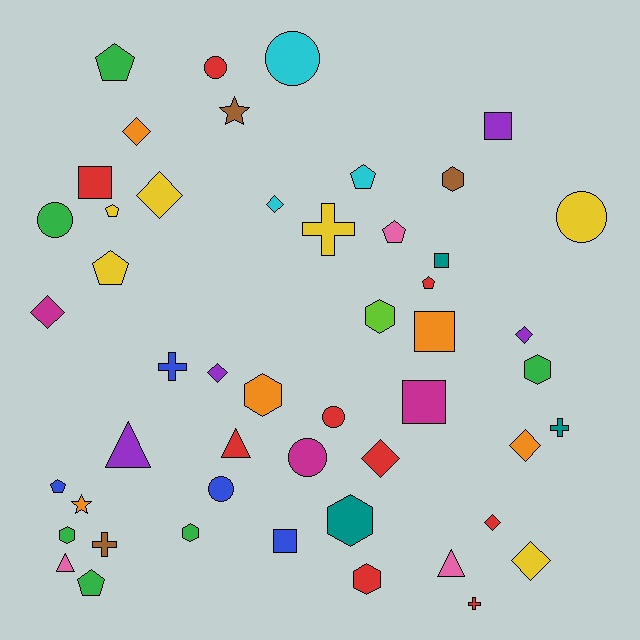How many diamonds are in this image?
There are 10 diamonds.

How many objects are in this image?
There are 50 objects.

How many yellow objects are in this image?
There are 6 yellow objects.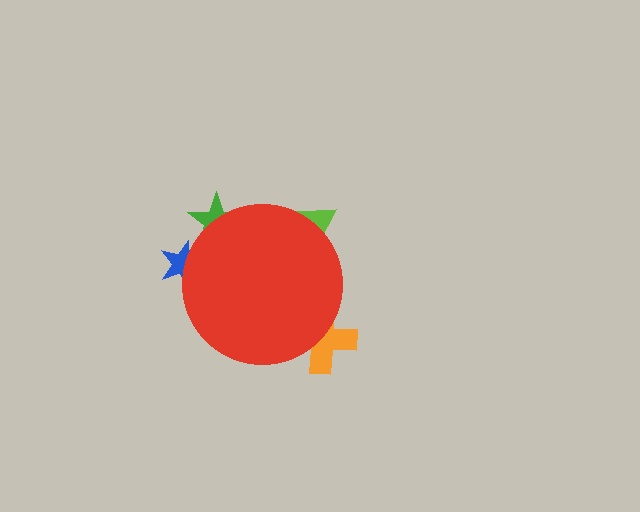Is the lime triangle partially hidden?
Yes, the lime triangle is partially hidden behind the red circle.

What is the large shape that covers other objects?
A red circle.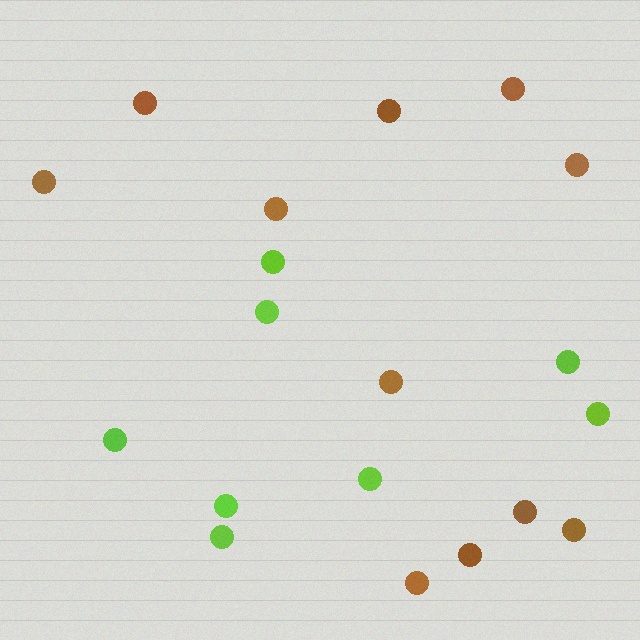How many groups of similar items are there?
There are 2 groups: one group of brown circles (11) and one group of lime circles (8).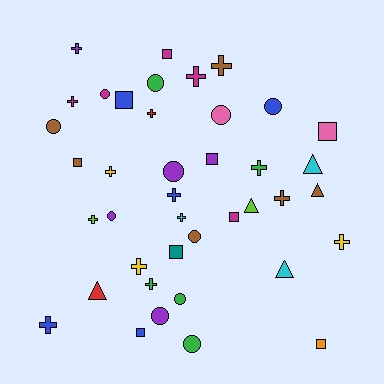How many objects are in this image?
There are 40 objects.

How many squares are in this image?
There are 9 squares.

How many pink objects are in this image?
There are 2 pink objects.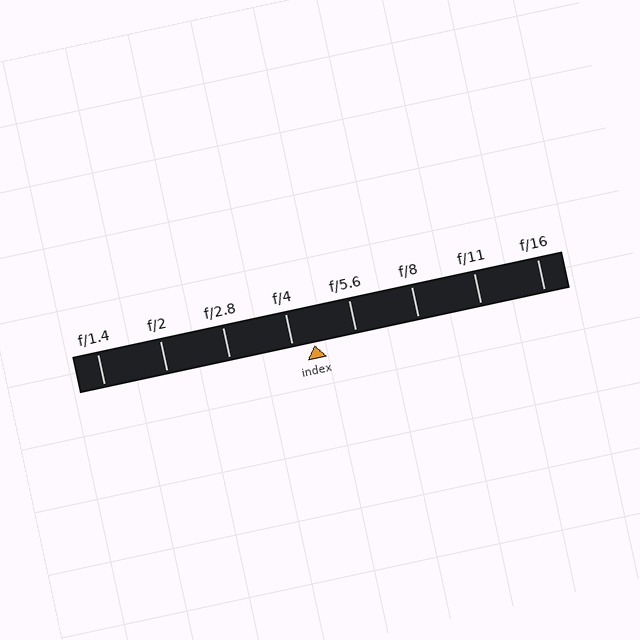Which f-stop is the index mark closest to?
The index mark is closest to f/4.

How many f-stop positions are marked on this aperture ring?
There are 8 f-stop positions marked.